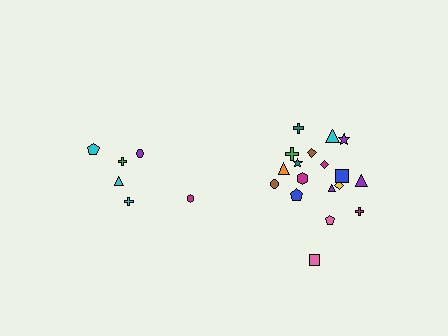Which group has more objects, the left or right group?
The right group.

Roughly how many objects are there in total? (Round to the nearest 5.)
Roughly 25 objects in total.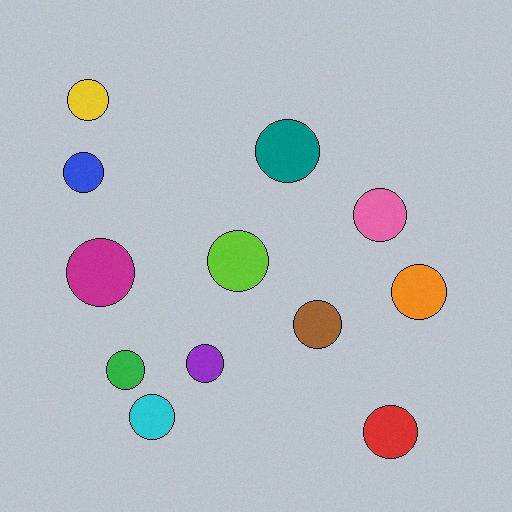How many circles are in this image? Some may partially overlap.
There are 12 circles.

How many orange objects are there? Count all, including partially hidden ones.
There is 1 orange object.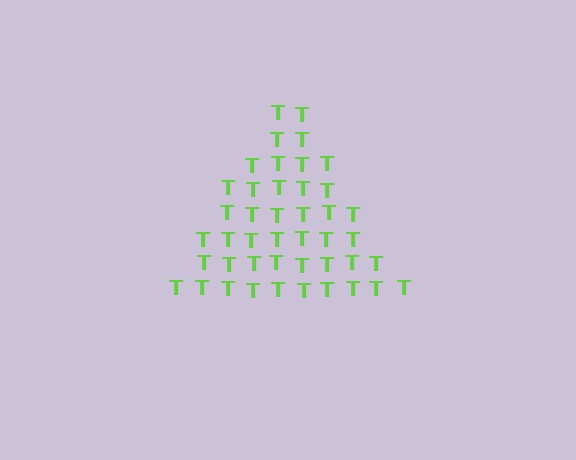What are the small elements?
The small elements are letter T's.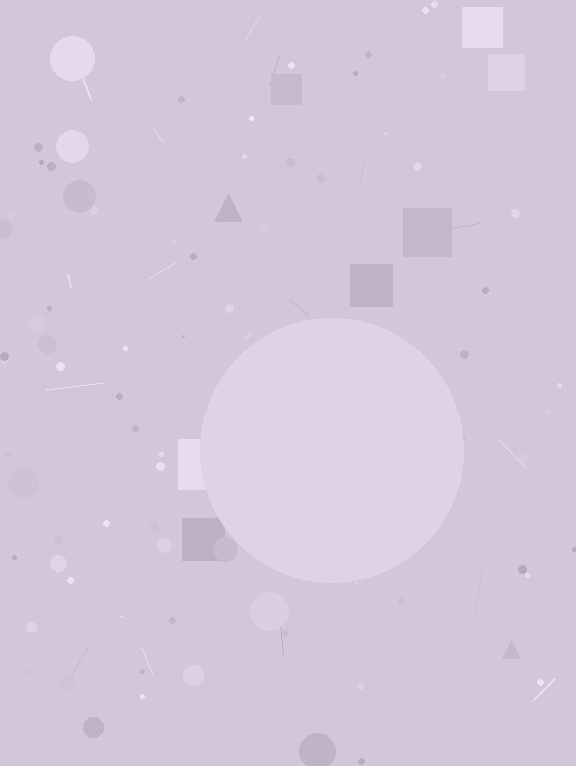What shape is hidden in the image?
A circle is hidden in the image.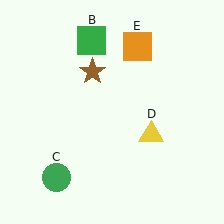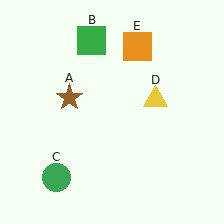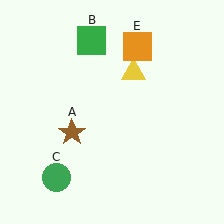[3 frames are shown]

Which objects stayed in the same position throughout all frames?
Green square (object B) and green circle (object C) and orange square (object E) remained stationary.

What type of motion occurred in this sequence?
The brown star (object A), yellow triangle (object D) rotated counterclockwise around the center of the scene.